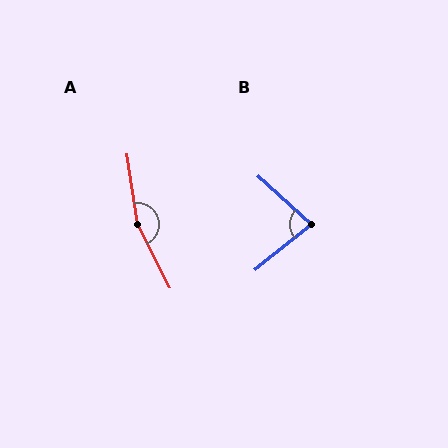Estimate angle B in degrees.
Approximately 81 degrees.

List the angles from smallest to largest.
B (81°), A (162°).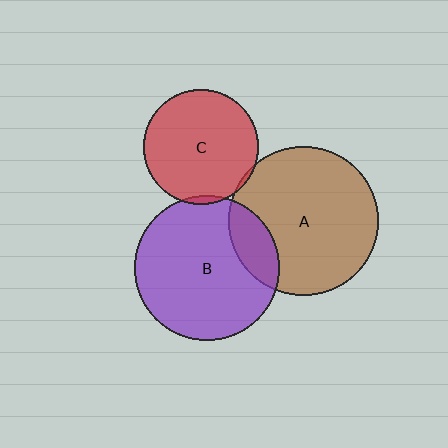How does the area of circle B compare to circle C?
Approximately 1.6 times.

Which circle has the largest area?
Circle A (brown).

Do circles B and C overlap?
Yes.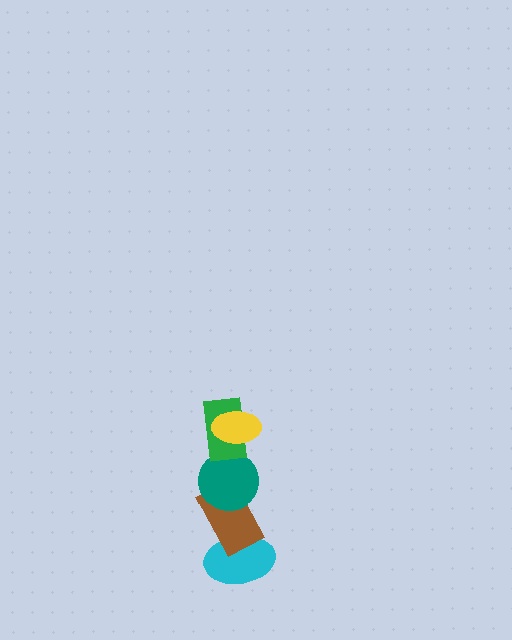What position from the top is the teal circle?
The teal circle is 3rd from the top.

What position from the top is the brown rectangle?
The brown rectangle is 4th from the top.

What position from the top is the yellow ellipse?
The yellow ellipse is 1st from the top.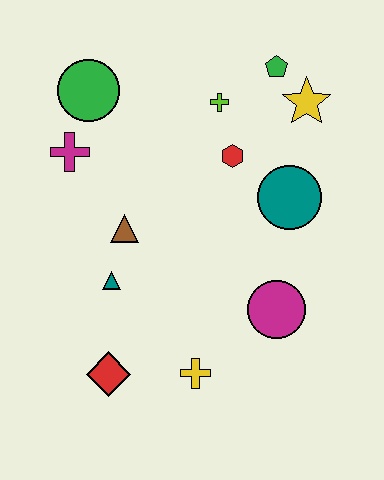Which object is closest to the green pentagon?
The yellow star is closest to the green pentagon.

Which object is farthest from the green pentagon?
The red diamond is farthest from the green pentagon.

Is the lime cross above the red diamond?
Yes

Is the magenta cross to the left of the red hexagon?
Yes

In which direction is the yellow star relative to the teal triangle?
The yellow star is to the right of the teal triangle.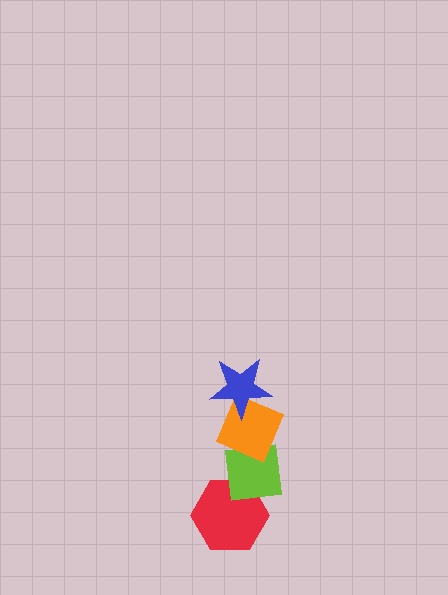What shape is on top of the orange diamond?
The blue star is on top of the orange diamond.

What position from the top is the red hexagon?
The red hexagon is 4th from the top.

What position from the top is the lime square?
The lime square is 3rd from the top.